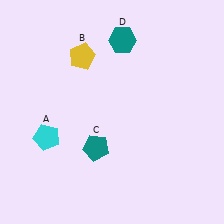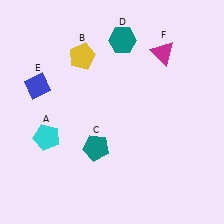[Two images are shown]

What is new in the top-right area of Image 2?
A magenta triangle (F) was added in the top-right area of Image 2.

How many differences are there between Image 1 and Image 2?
There are 2 differences between the two images.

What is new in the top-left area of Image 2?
A blue diamond (E) was added in the top-left area of Image 2.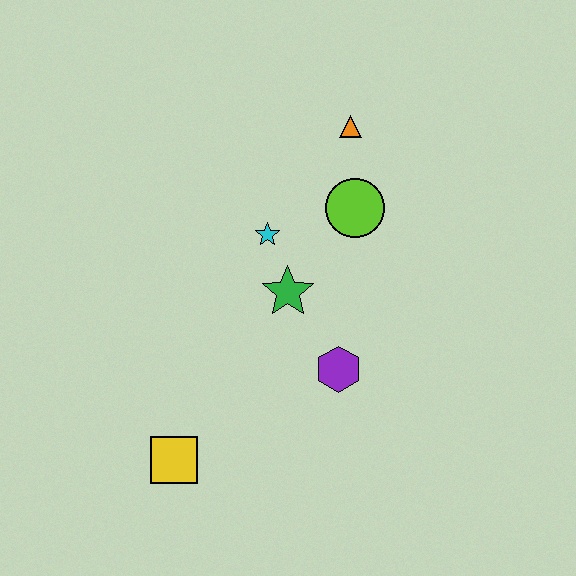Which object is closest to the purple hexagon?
The green star is closest to the purple hexagon.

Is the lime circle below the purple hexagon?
No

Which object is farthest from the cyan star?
The yellow square is farthest from the cyan star.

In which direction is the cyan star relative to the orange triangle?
The cyan star is below the orange triangle.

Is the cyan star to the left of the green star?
Yes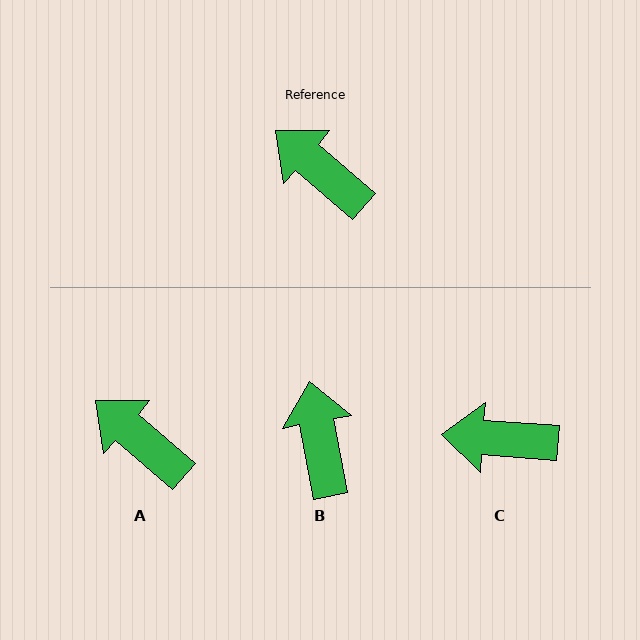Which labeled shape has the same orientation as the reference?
A.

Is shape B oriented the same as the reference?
No, it is off by about 39 degrees.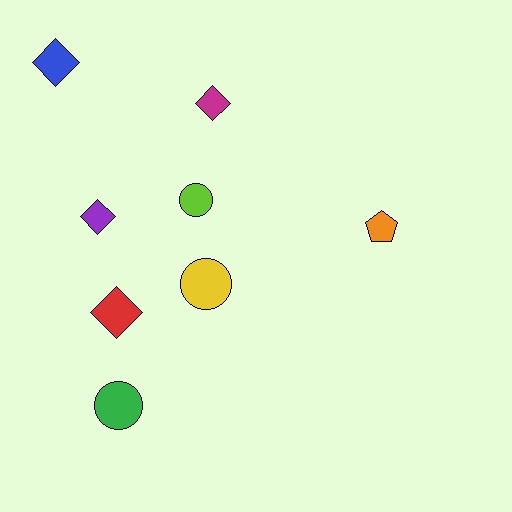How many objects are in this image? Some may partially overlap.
There are 8 objects.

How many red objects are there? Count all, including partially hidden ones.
There is 1 red object.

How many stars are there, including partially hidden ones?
There are no stars.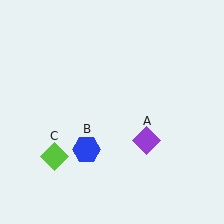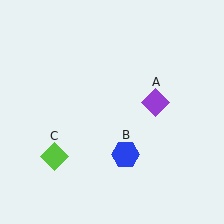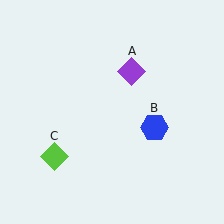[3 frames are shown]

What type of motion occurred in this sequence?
The purple diamond (object A), blue hexagon (object B) rotated counterclockwise around the center of the scene.